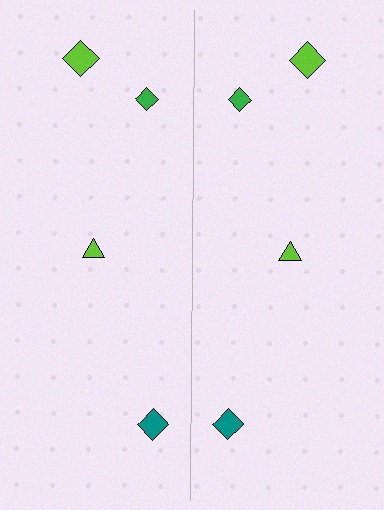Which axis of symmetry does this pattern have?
The pattern has a vertical axis of symmetry running through the center of the image.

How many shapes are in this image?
There are 8 shapes in this image.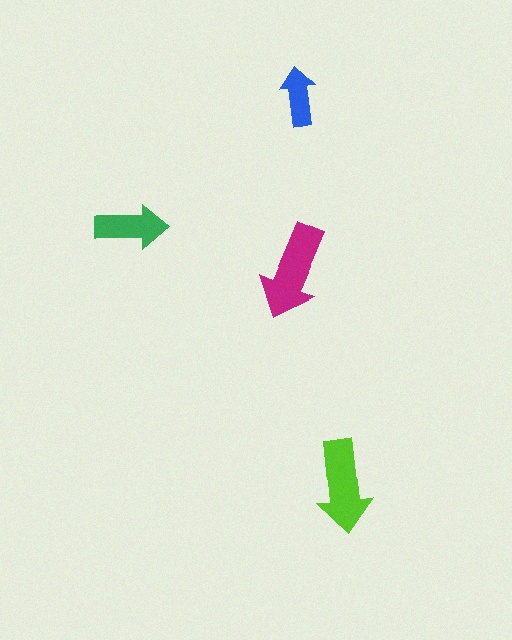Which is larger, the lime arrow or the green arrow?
The lime one.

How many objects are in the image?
There are 4 objects in the image.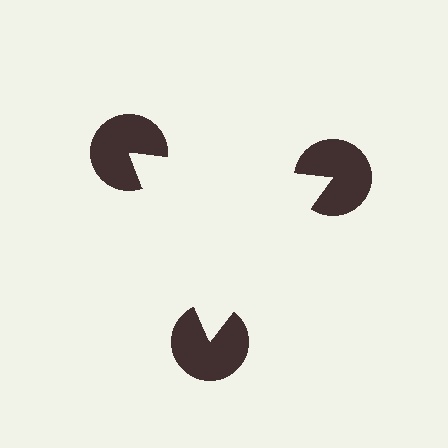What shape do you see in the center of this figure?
An illusory triangle — its edges are inferred from the aligned wedge cuts in the pac-man discs, not physically drawn.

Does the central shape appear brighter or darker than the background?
It typically appears slightly brighter than the background, even though no actual brightness change is drawn.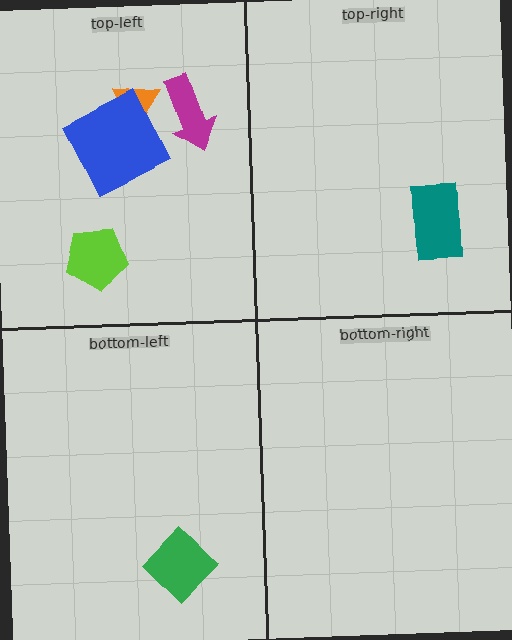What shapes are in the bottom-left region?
The green diamond.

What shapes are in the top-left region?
The orange triangle, the lime pentagon, the magenta arrow, the blue square.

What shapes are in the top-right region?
The teal rectangle.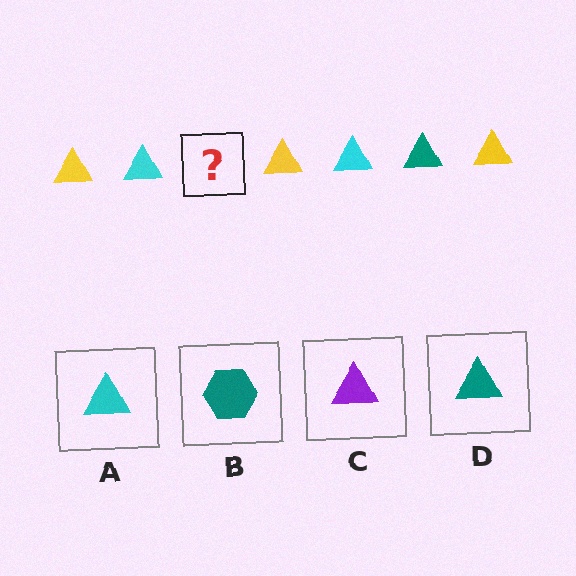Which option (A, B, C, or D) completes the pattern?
D.